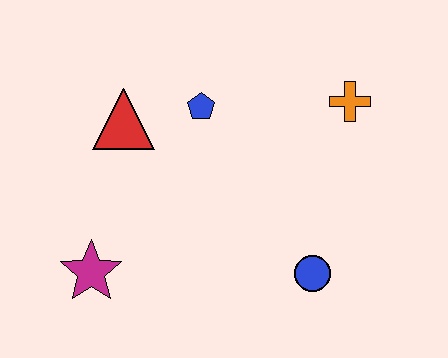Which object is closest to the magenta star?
The red triangle is closest to the magenta star.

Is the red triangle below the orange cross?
Yes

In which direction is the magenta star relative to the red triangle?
The magenta star is below the red triangle.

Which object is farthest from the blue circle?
The red triangle is farthest from the blue circle.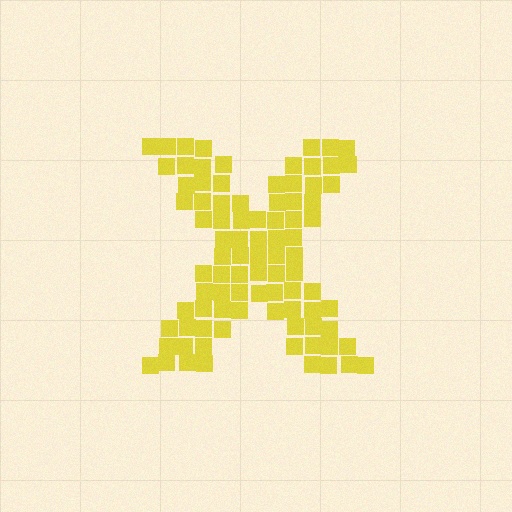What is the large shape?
The large shape is the letter X.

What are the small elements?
The small elements are squares.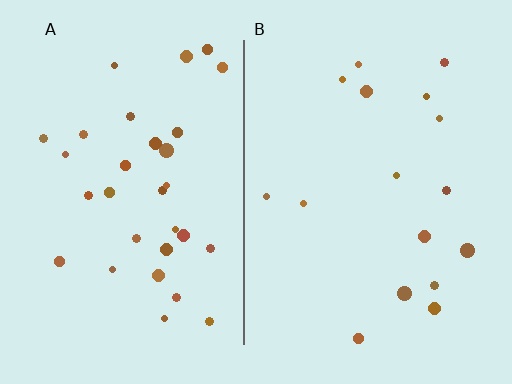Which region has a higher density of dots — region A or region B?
A (the left).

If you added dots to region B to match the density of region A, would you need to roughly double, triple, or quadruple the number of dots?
Approximately double.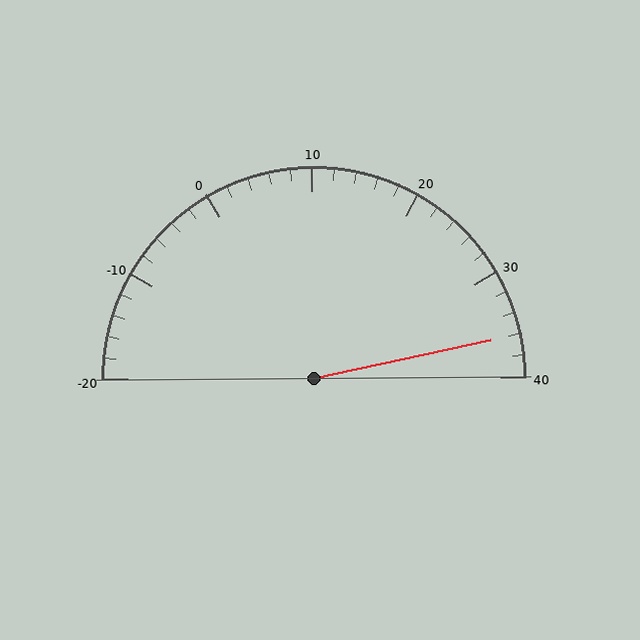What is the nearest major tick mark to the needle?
The nearest major tick mark is 40.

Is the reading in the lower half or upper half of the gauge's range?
The reading is in the upper half of the range (-20 to 40).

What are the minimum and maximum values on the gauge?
The gauge ranges from -20 to 40.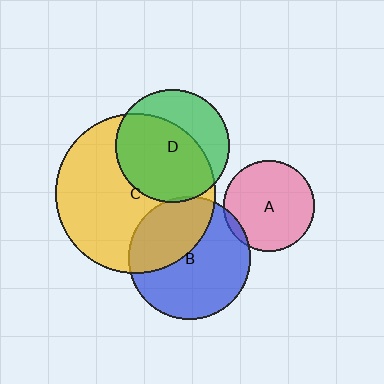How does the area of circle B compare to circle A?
Approximately 1.8 times.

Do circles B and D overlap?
Yes.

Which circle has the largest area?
Circle C (yellow).